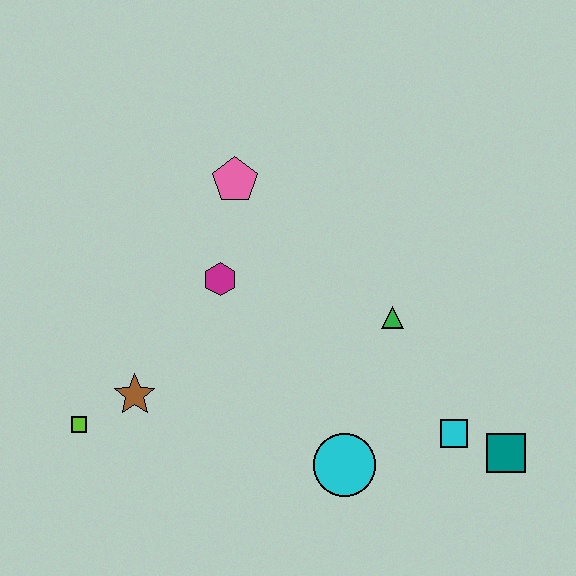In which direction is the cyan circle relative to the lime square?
The cyan circle is to the right of the lime square.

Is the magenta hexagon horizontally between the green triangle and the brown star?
Yes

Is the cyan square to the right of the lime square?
Yes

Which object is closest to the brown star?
The lime square is closest to the brown star.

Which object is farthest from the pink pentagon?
The teal square is farthest from the pink pentagon.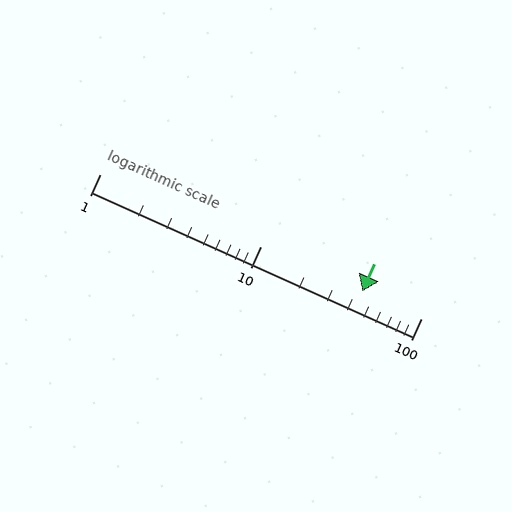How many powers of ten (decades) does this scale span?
The scale spans 2 decades, from 1 to 100.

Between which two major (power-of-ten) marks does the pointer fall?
The pointer is between 10 and 100.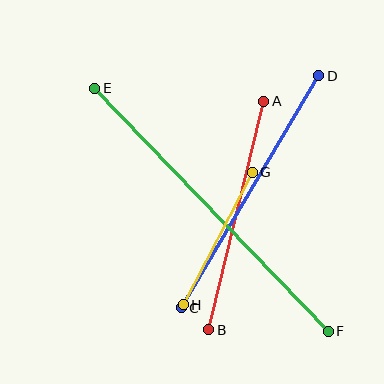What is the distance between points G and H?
The distance is approximately 149 pixels.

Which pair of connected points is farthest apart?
Points E and F are farthest apart.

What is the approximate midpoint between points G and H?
The midpoint is at approximately (218, 239) pixels.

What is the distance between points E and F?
The distance is approximately 337 pixels.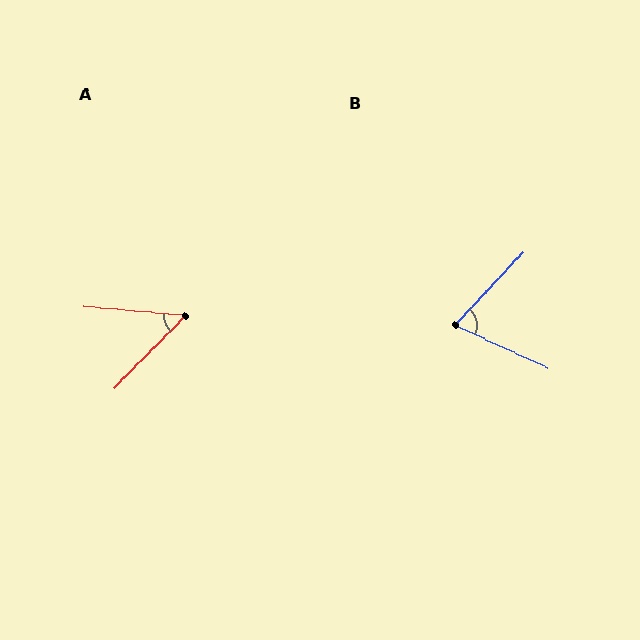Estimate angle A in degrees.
Approximately 50 degrees.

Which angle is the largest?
B, at approximately 72 degrees.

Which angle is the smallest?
A, at approximately 50 degrees.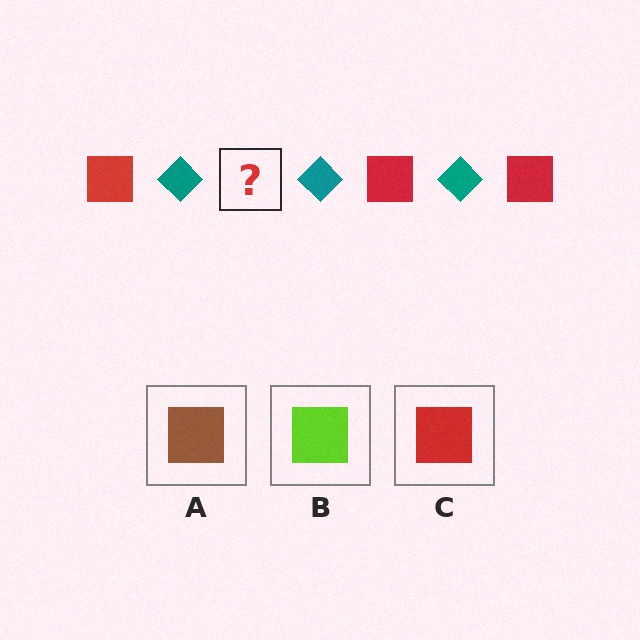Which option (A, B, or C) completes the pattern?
C.